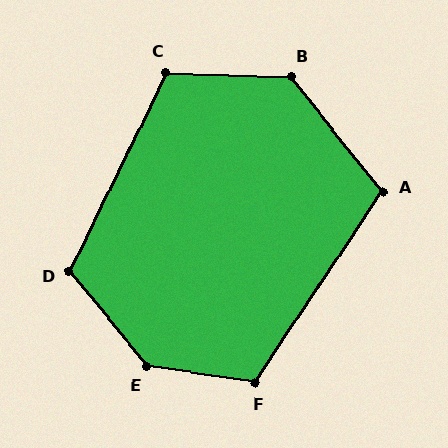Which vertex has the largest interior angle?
E, at approximately 138 degrees.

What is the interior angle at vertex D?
Approximately 115 degrees (obtuse).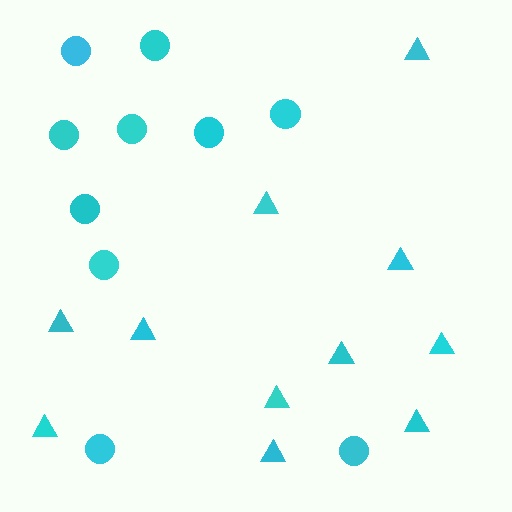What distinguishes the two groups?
There are 2 groups: one group of circles (10) and one group of triangles (11).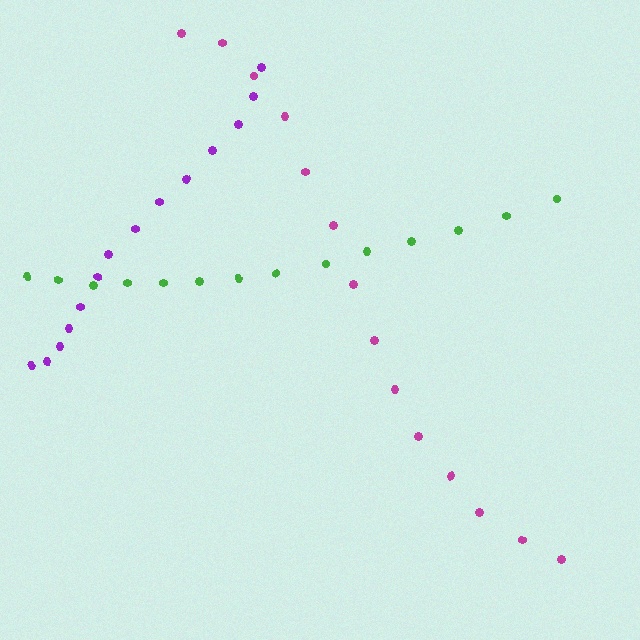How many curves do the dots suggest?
There are 3 distinct paths.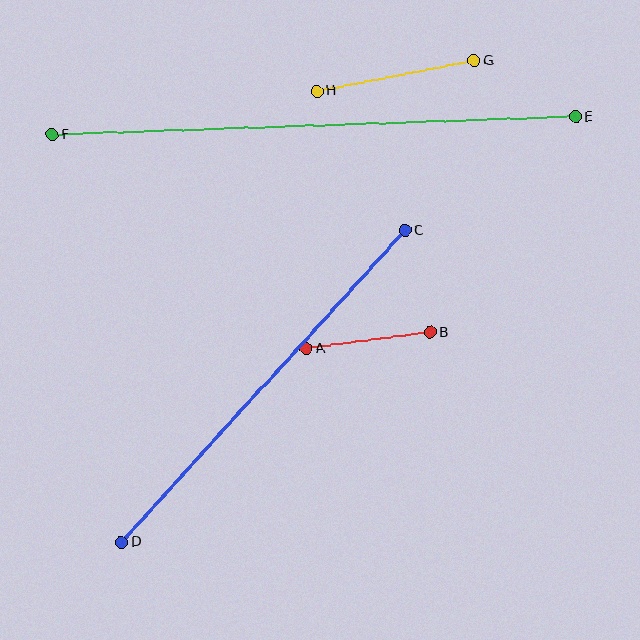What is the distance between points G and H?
The distance is approximately 160 pixels.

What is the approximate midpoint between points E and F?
The midpoint is at approximately (314, 126) pixels.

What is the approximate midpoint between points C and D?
The midpoint is at approximately (263, 387) pixels.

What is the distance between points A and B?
The distance is approximately 125 pixels.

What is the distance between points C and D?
The distance is approximately 421 pixels.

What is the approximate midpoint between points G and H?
The midpoint is at approximately (395, 76) pixels.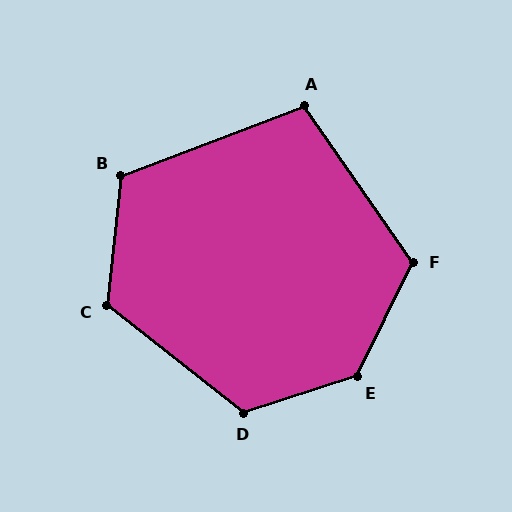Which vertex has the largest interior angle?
E, at approximately 134 degrees.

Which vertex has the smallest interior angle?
A, at approximately 104 degrees.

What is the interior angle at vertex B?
Approximately 117 degrees (obtuse).